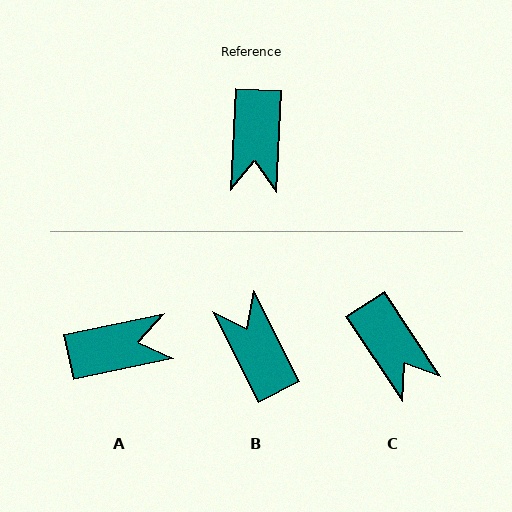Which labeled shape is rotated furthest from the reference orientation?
B, about 150 degrees away.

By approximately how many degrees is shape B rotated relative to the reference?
Approximately 150 degrees clockwise.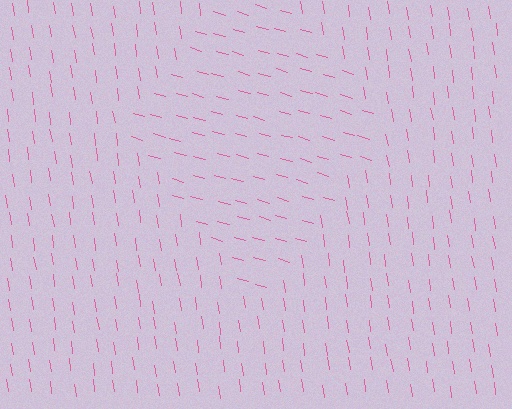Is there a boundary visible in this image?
Yes, there is a texture boundary formed by a change in line orientation.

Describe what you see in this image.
The image is filled with small pink line segments. A diamond region in the image has lines oriented differently from the surrounding lines, creating a visible texture boundary.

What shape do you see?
I see a diamond.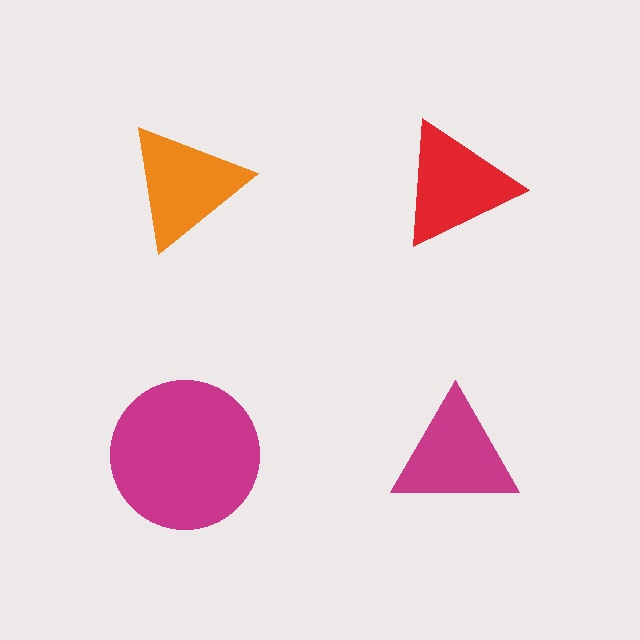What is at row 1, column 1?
An orange triangle.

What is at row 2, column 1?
A magenta circle.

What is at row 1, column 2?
A red triangle.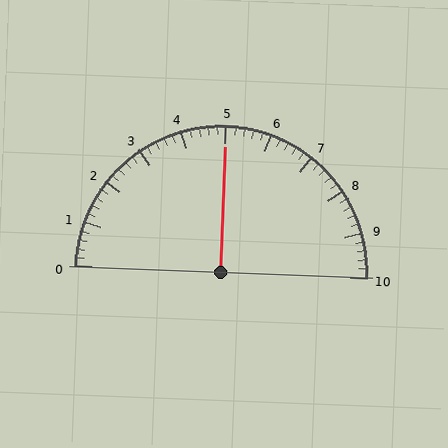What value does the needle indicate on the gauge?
The needle indicates approximately 5.0.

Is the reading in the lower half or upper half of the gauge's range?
The reading is in the upper half of the range (0 to 10).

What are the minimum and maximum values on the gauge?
The gauge ranges from 0 to 10.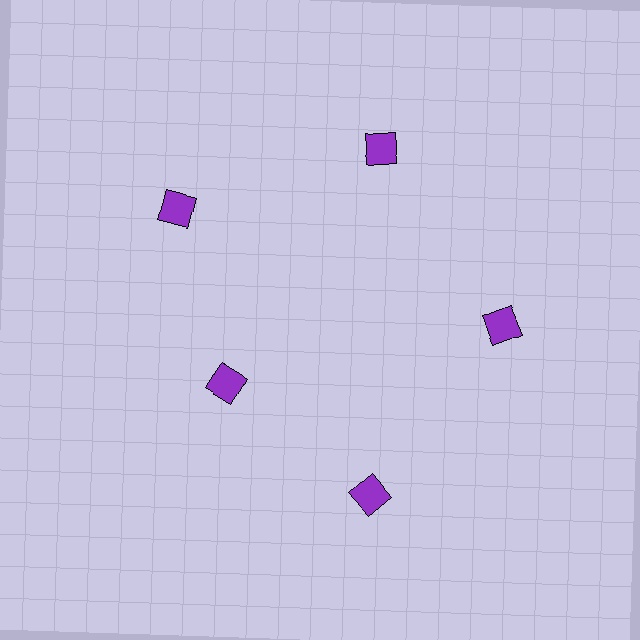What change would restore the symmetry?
The symmetry would be restored by moving it outward, back onto the ring so that all 5 diamonds sit at equal angles and equal distance from the center.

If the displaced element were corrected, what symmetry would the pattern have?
It would have 5-fold rotational symmetry — the pattern would map onto itself every 72 degrees.